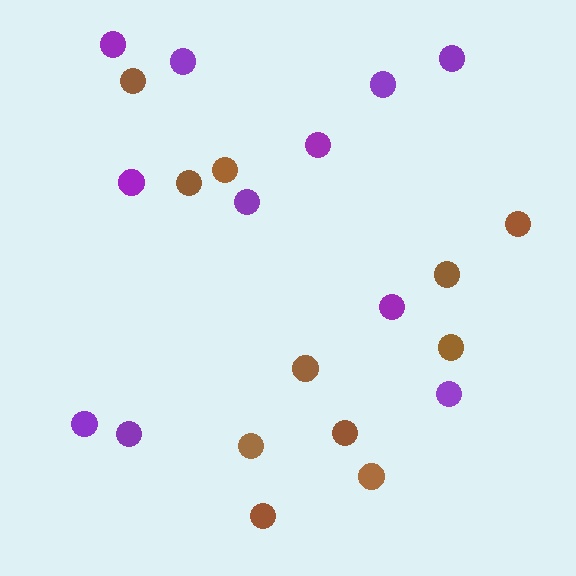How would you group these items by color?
There are 2 groups: one group of purple circles (11) and one group of brown circles (11).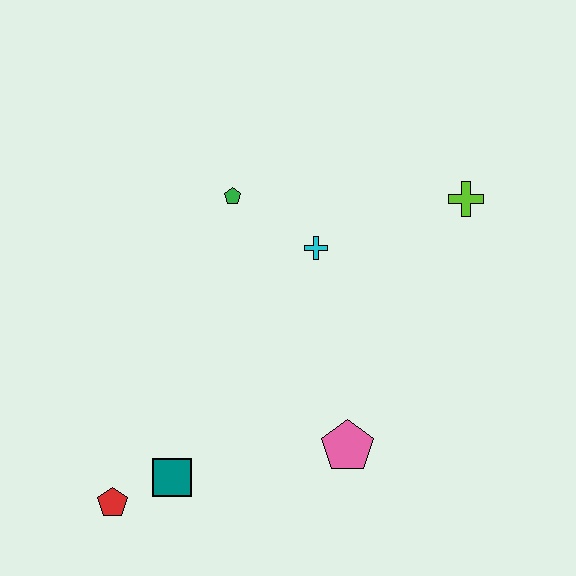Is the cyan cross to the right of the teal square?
Yes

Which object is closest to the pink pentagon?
The teal square is closest to the pink pentagon.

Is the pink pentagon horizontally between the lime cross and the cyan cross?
Yes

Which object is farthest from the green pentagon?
The red pentagon is farthest from the green pentagon.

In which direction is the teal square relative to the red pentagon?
The teal square is to the right of the red pentagon.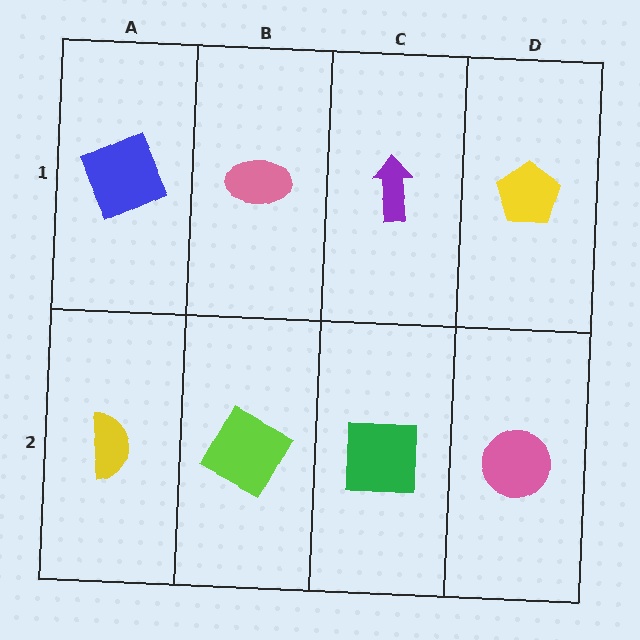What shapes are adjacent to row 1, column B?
A lime square (row 2, column B), a blue square (row 1, column A), a purple arrow (row 1, column C).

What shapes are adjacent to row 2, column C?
A purple arrow (row 1, column C), a lime square (row 2, column B), a pink circle (row 2, column D).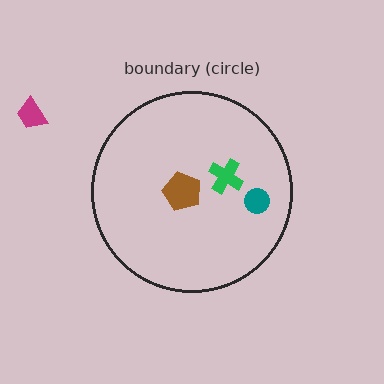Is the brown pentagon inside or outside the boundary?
Inside.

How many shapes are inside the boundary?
3 inside, 1 outside.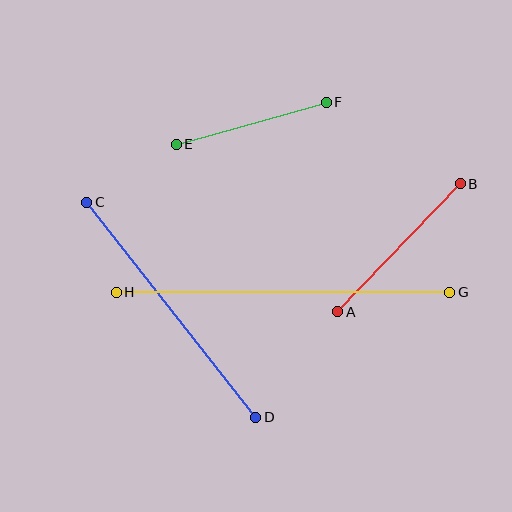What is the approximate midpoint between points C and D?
The midpoint is at approximately (171, 310) pixels.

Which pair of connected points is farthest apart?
Points G and H are farthest apart.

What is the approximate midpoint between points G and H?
The midpoint is at approximately (283, 292) pixels.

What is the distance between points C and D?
The distance is approximately 273 pixels.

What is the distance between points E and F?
The distance is approximately 156 pixels.